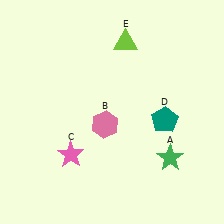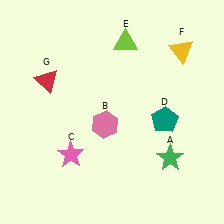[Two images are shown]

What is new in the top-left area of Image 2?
A red triangle (G) was added in the top-left area of Image 2.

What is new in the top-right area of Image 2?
A yellow triangle (F) was added in the top-right area of Image 2.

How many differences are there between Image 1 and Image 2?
There are 2 differences between the two images.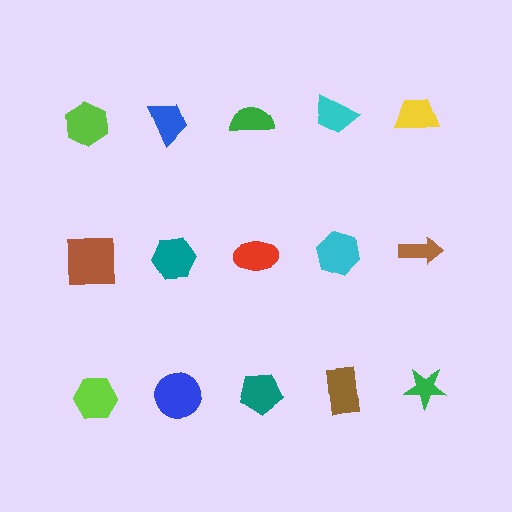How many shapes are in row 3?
5 shapes.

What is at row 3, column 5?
A green star.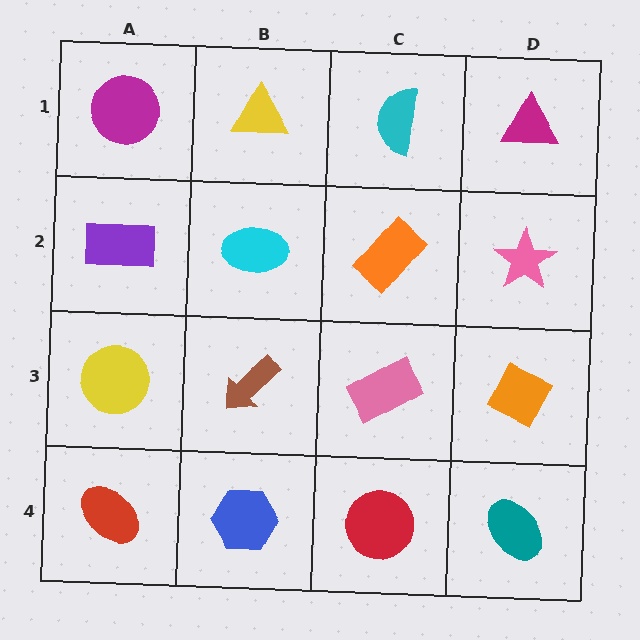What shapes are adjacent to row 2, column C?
A cyan semicircle (row 1, column C), a pink rectangle (row 3, column C), a cyan ellipse (row 2, column B), a pink star (row 2, column D).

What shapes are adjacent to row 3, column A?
A purple rectangle (row 2, column A), a red ellipse (row 4, column A), a brown arrow (row 3, column B).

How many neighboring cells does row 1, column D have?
2.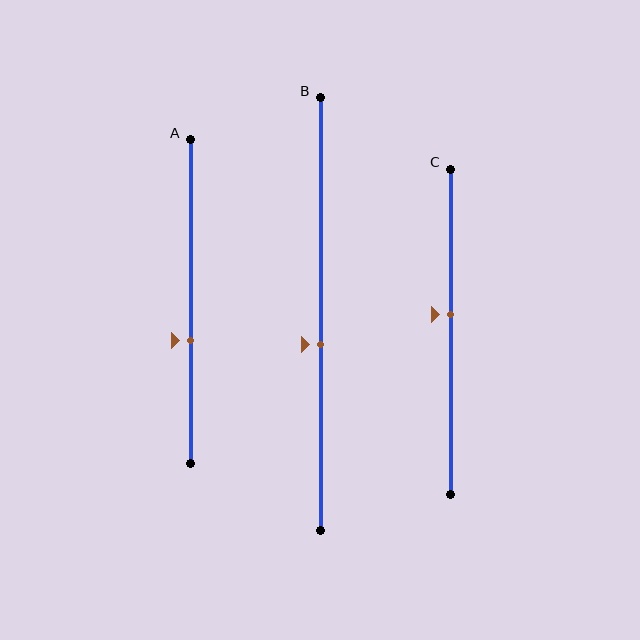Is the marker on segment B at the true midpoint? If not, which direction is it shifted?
No, the marker on segment B is shifted downward by about 7% of the segment length.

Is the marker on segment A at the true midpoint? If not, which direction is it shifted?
No, the marker on segment A is shifted downward by about 12% of the segment length.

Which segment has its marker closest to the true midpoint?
Segment C has its marker closest to the true midpoint.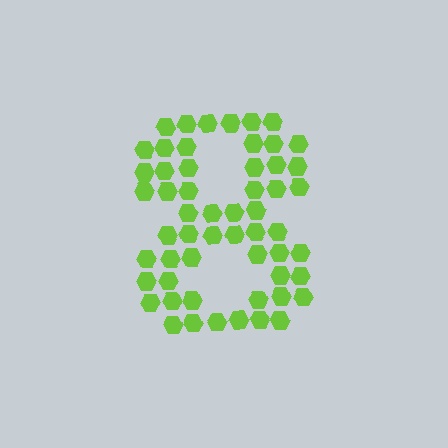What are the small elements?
The small elements are hexagons.